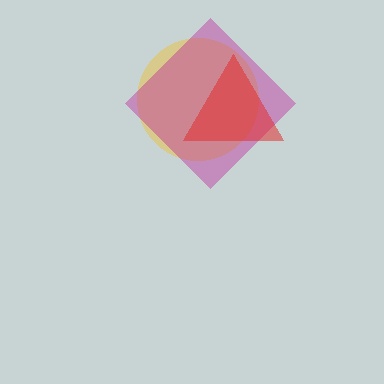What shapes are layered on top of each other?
The layered shapes are: a yellow circle, a magenta diamond, a red triangle.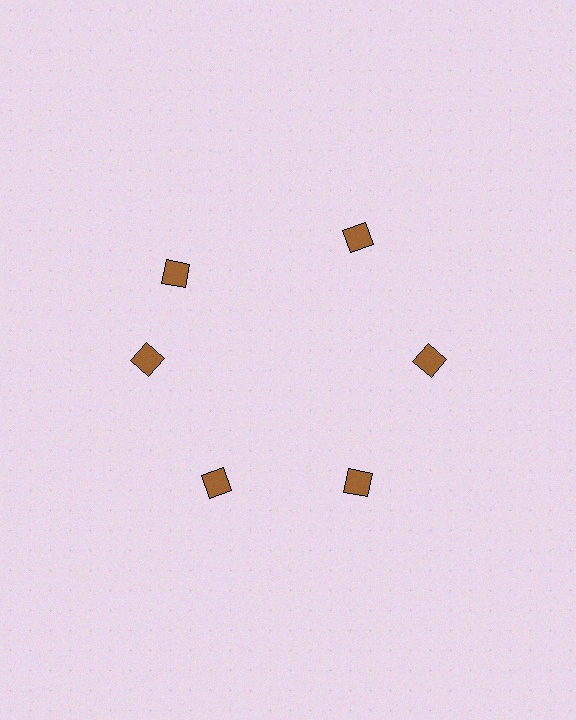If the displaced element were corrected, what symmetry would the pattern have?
It would have 6-fold rotational symmetry — the pattern would map onto itself every 60 degrees.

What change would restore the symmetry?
The symmetry would be restored by rotating it back into even spacing with its neighbors so that all 6 diamonds sit at equal angles and equal distance from the center.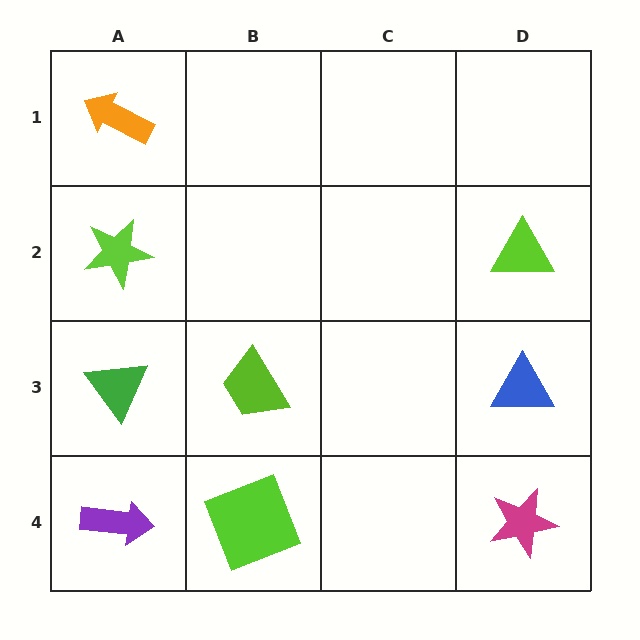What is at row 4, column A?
A purple arrow.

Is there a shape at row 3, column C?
No, that cell is empty.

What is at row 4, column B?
A lime square.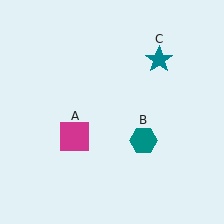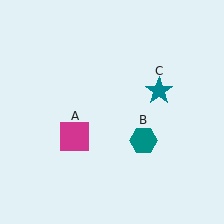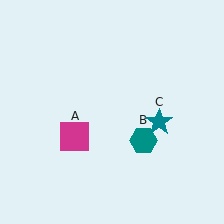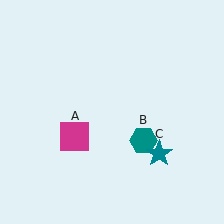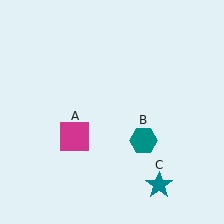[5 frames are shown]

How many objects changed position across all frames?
1 object changed position: teal star (object C).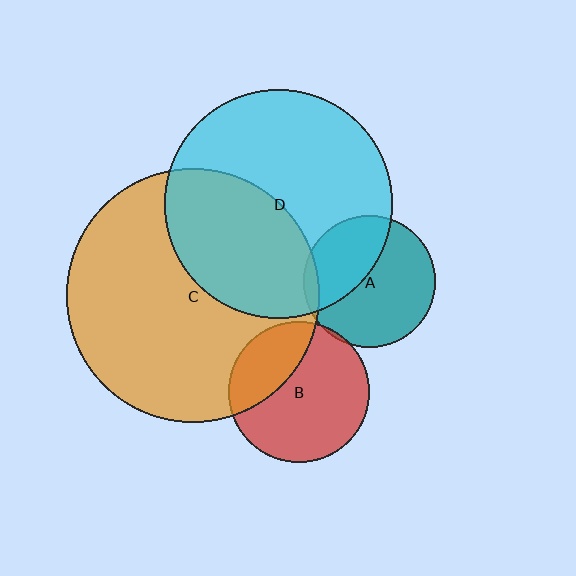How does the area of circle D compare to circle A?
Approximately 3.0 times.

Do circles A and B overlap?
Yes.